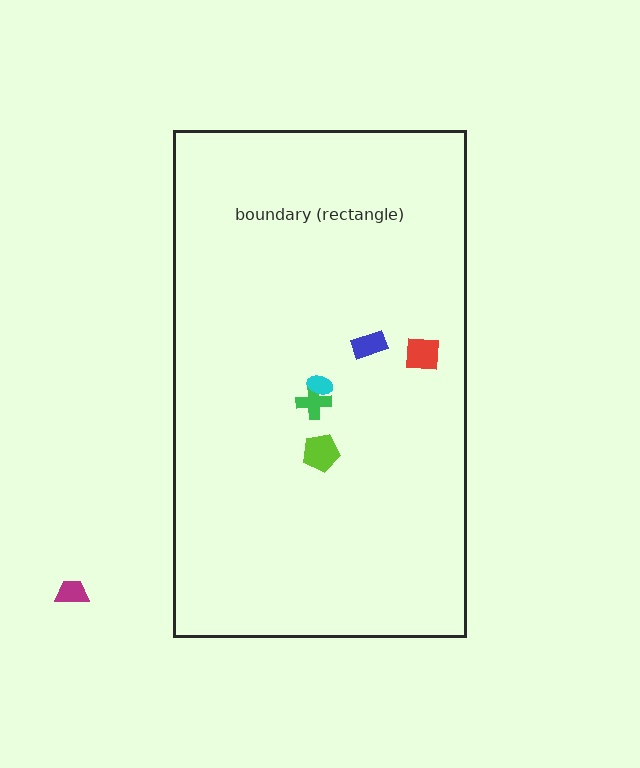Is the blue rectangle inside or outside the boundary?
Inside.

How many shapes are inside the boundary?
5 inside, 1 outside.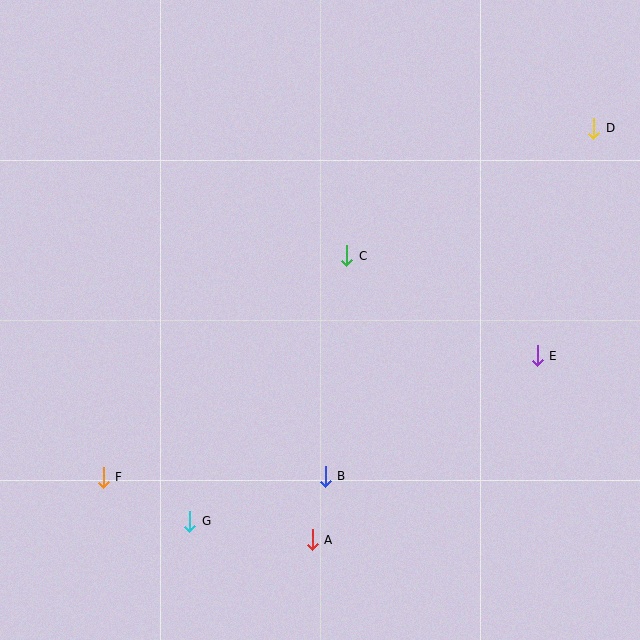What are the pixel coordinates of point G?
Point G is at (190, 521).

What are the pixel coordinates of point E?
Point E is at (537, 356).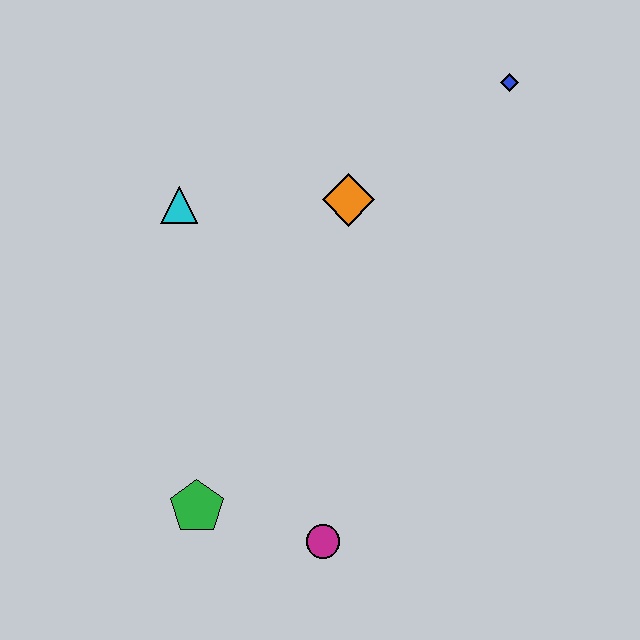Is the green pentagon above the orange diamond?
No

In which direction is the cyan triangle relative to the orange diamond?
The cyan triangle is to the left of the orange diamond.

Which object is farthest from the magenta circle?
The blue diamond is farthest from the magenta circle.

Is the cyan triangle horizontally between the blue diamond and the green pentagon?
No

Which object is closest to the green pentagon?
The magenta circle is closest to the green pentagon.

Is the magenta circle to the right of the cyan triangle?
Yes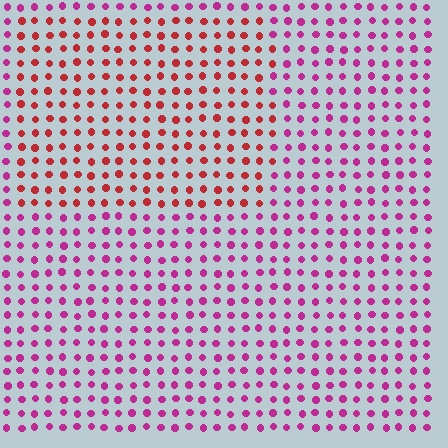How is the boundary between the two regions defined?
The boundary is defined purely by a slight shift in hue (about 39 degrees). Spacing, size, and orientation are identical on both sides.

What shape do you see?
I see a rectangle.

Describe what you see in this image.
The image is filled with small magenta elements in a uniform arrangement. A rectangle-shaped region is visible where the elements are tinted to a slightly different hue, forming a subtle color boundary.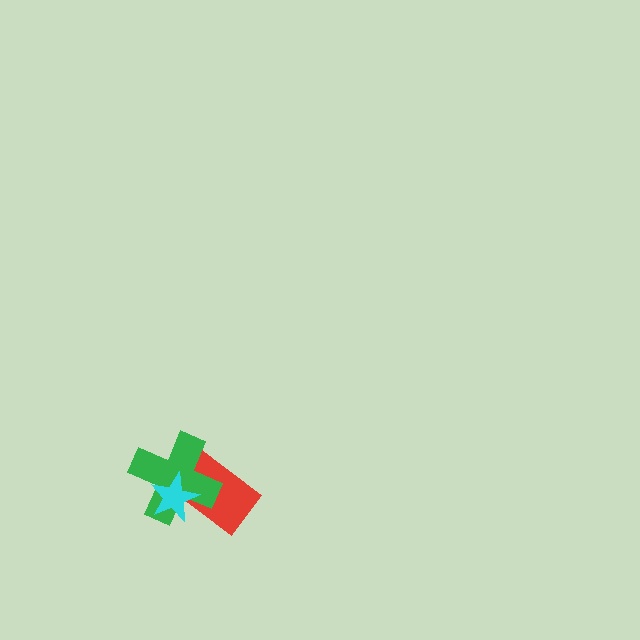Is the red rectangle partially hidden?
Yes, it is partially covered by another shape.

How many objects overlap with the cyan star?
2 objects overlap with the cyan star.